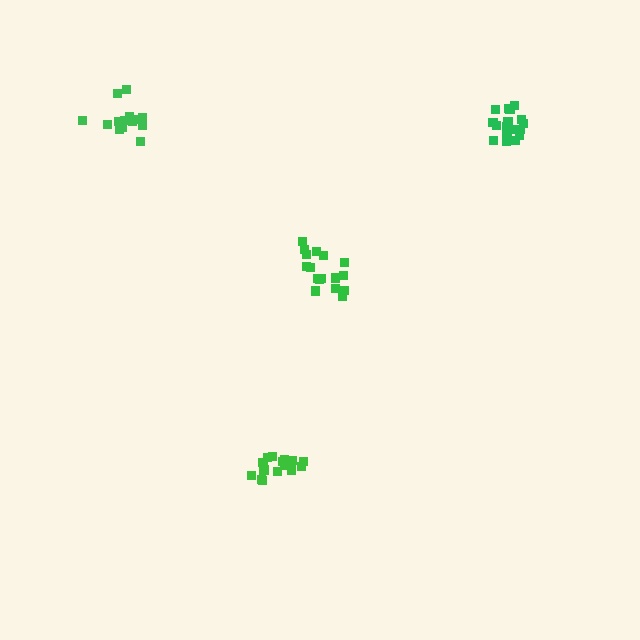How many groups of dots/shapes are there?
There are 4 groups.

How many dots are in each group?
Group 1: 17 dots, Group 2: 16 dots, Group 3: 19 dots, Group 4: 15 dots (67 total).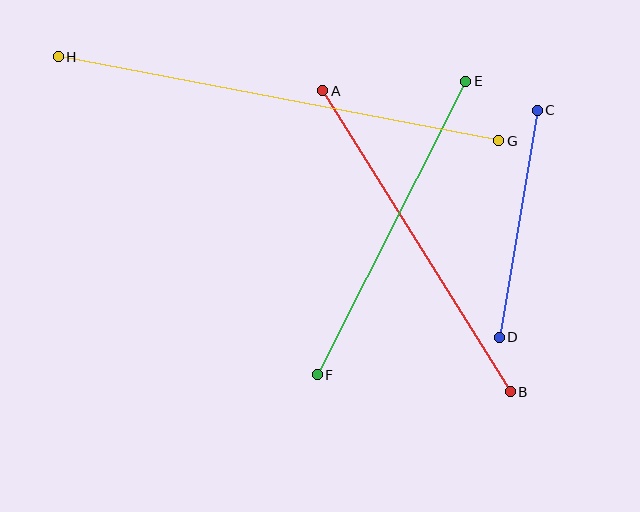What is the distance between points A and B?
The distance is approximately 355 pixels.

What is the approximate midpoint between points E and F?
The midpoint is at approximately (392, 228) pixels.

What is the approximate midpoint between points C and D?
The midpoint is at approximately (518, 224) pixels.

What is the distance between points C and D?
The distance is approximately 230 pixels.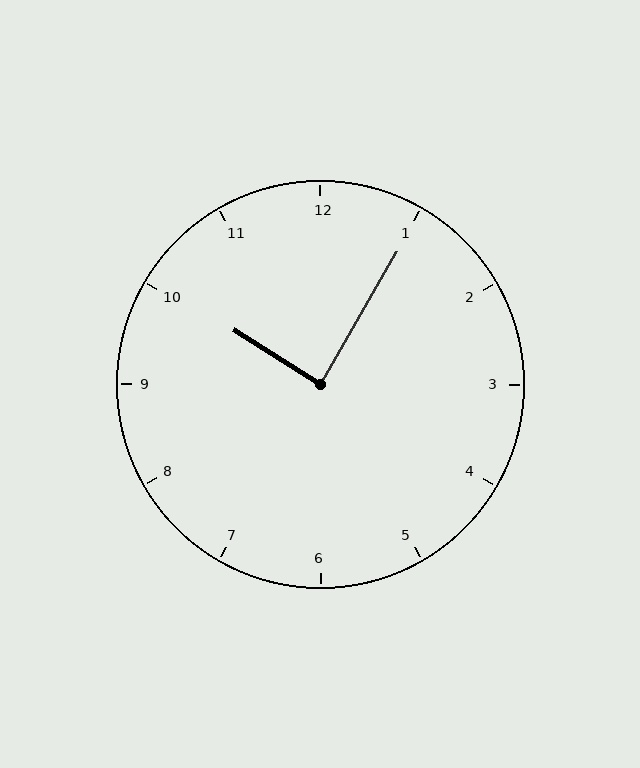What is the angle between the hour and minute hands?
Approximately 88 degrees.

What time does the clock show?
10:05.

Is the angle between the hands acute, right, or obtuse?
It is right.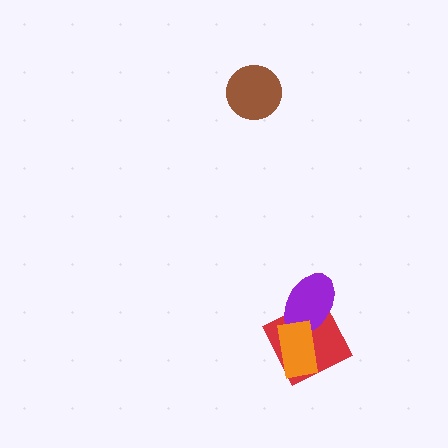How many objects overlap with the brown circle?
0 objects overlap with the brown circle.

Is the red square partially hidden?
Yes, it is partially covered by another shape.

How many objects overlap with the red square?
2 objects overlap with the red square.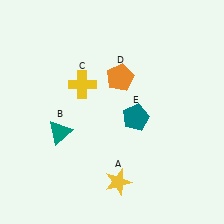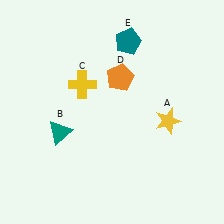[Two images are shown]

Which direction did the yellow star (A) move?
The yellow star (A) moved up.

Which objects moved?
The objects that moved are: the yellow star (A), the teal pentagon (E).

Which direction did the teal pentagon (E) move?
The teal pentagon (E) moved up.